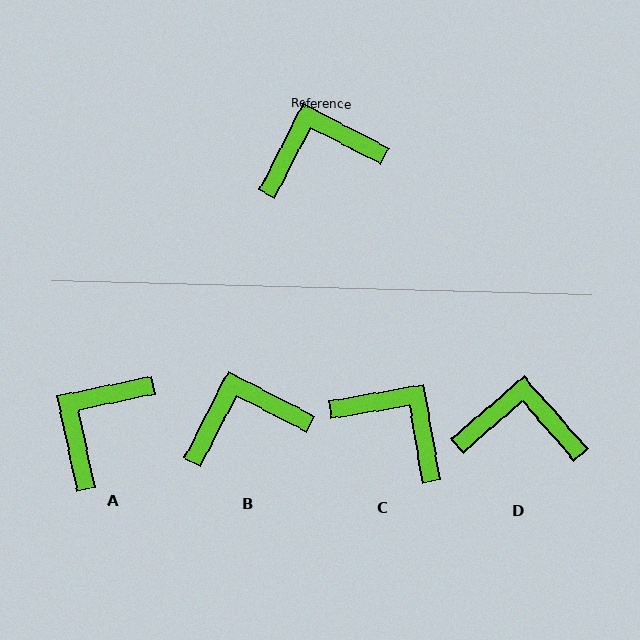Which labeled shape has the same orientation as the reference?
B.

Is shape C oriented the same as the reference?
No, it is off by about 53 degrees.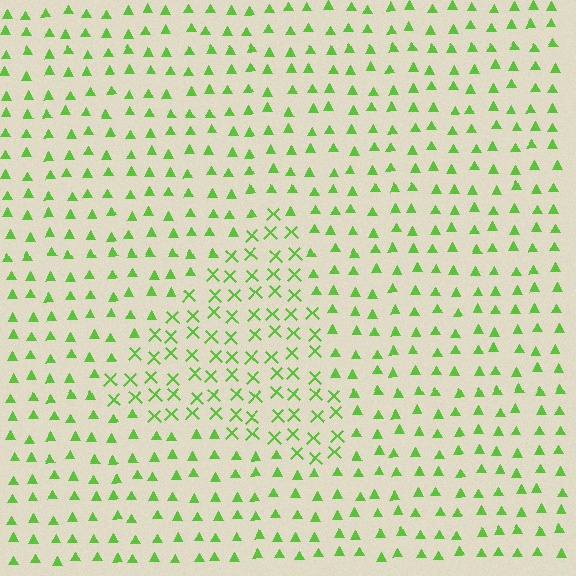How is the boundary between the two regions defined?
The boundary is defined by a change in element shape: X marks inside vs. triangles outside. All elements share the same color and spacing.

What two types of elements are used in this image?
The image uses X marks inside the triangle region and triangles outside it.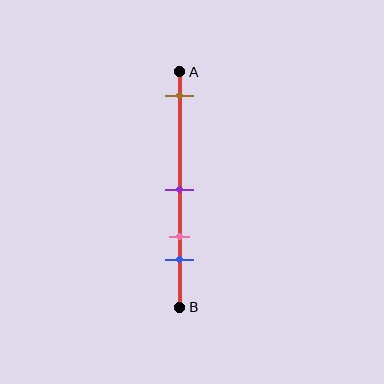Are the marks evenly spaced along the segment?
No, the marks are not evenly spaced.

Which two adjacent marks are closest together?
The pink and blue marks are the closest adjacent pair.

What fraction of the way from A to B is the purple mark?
The purple mark is approximately 50% (0.5) of the way from A to B.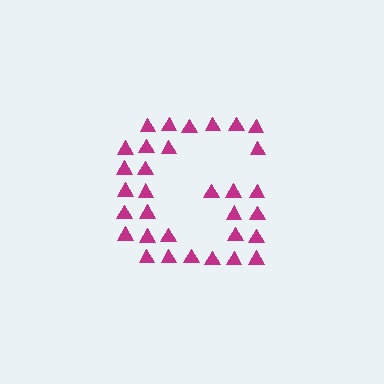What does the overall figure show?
The overall figure shows the letter G.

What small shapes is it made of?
It is made of small triangles.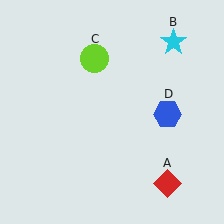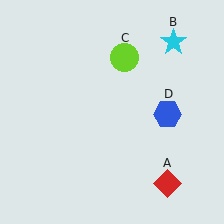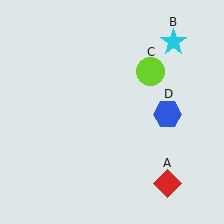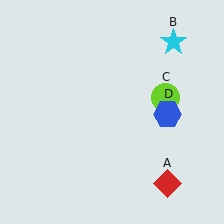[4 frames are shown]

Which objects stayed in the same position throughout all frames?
Red diamond (object A) and cyan star (object B) and blue hexagon (object D) remained stationary.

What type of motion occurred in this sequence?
The lime circle (object C) rotated clockwise around the center of the scene.